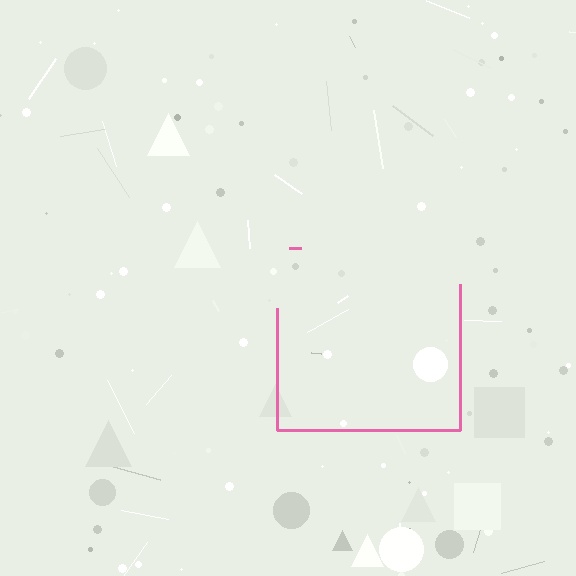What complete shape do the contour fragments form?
The contour fragments form a square.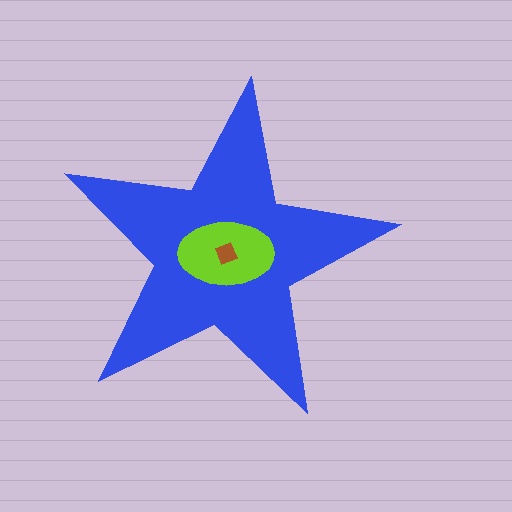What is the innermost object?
The brown diamond.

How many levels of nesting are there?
3.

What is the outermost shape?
The blue star.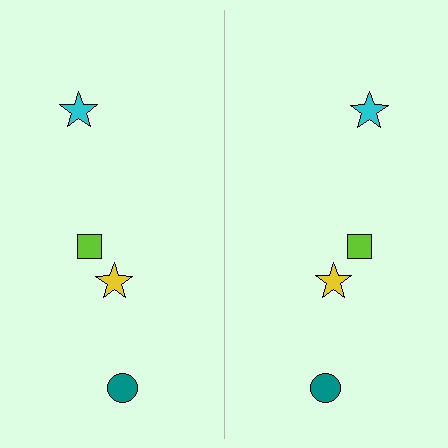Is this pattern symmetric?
Yes, this pattern has bilateral (reflection) symmetry.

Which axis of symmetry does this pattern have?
The pattern has a vertical axis of symmetry running through the center of the image.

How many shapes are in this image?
There are 8 shapes in this image.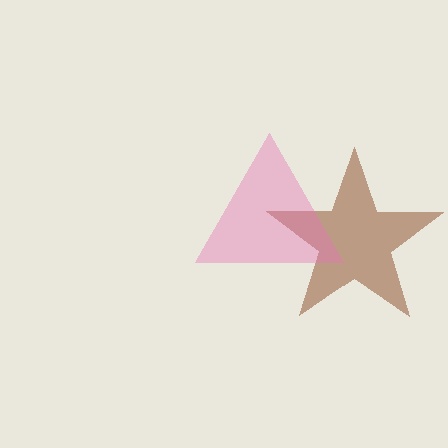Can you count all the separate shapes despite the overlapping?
Yes, there are 2 separate shapes.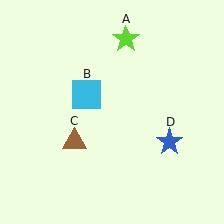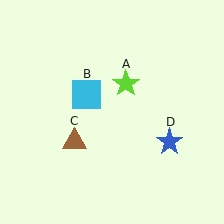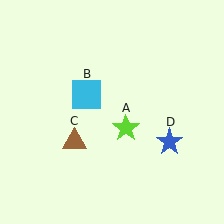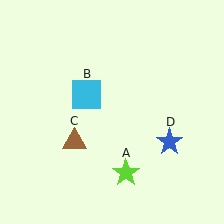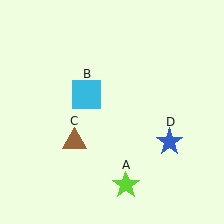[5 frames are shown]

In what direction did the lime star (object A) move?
The lime star (object A) moved down.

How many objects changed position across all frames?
1 object changed position: lime star (object A).